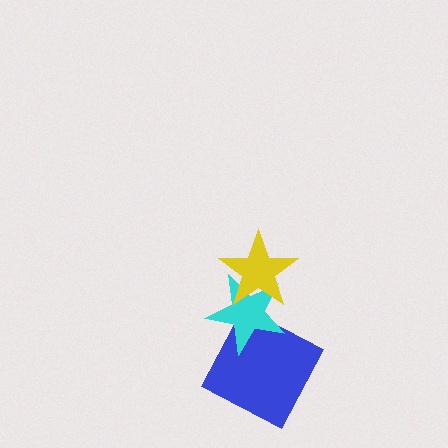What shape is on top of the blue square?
The cyan star is on top of the blue square.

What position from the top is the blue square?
The blue square is 3rd from the top.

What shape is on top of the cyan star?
The yellow star is on top of the cyan star.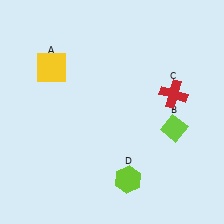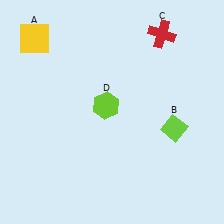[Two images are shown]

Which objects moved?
The objects that moved are: the yellow square (A), the red cross (C), the lime hexagon (D).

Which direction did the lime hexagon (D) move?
The lime hexagon (D) moved up.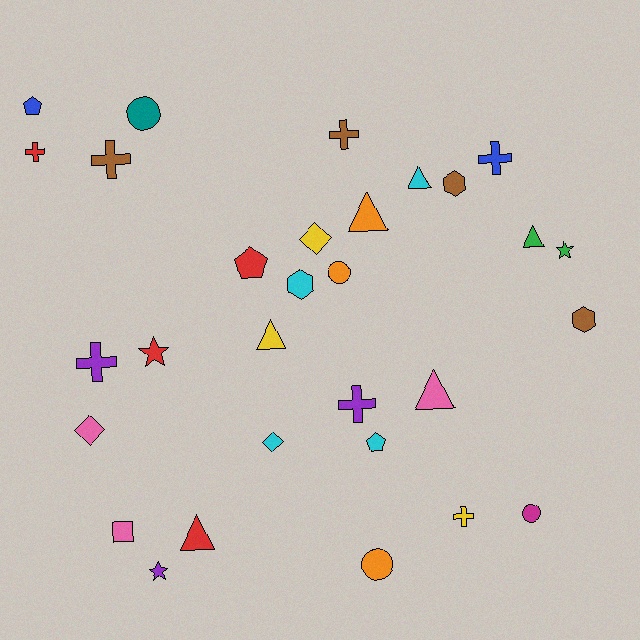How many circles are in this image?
There are 4 circles.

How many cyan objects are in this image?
There are 4 cyan objects.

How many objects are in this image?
There are 30 objects.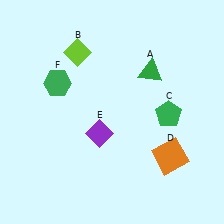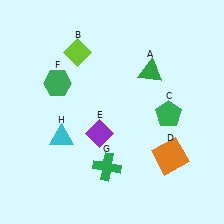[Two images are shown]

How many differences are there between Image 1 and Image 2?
There are 2 differences between the two images.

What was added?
A green cross (G), a cyan triangle (H) were added in Image 2.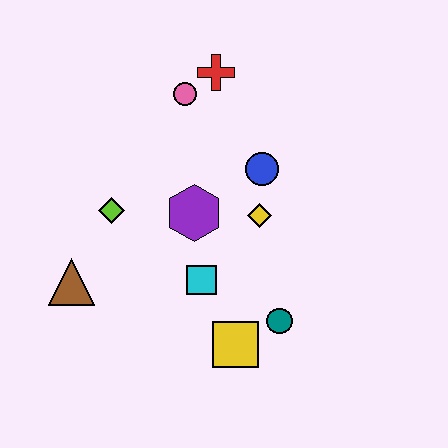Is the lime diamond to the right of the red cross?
No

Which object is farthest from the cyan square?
The red cross is farthest from the cyan square.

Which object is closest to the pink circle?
The red cross is closest to the pink circle.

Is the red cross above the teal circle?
Yes